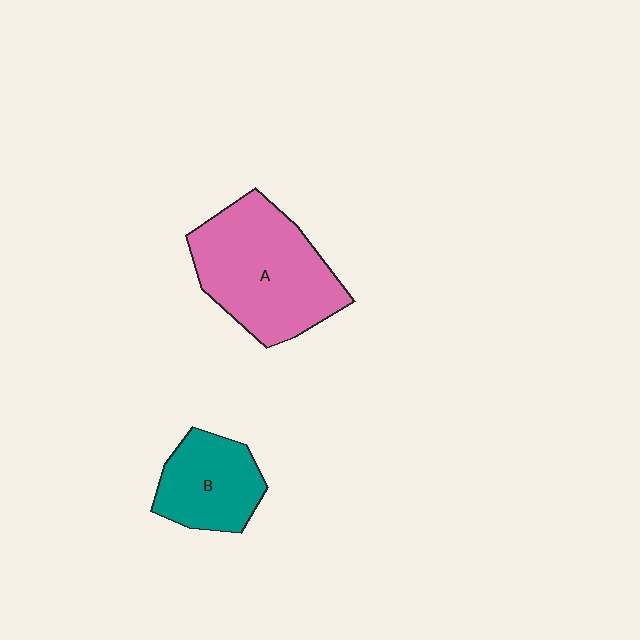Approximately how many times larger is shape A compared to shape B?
Approximately 1.8 times.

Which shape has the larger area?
Shape A (pink).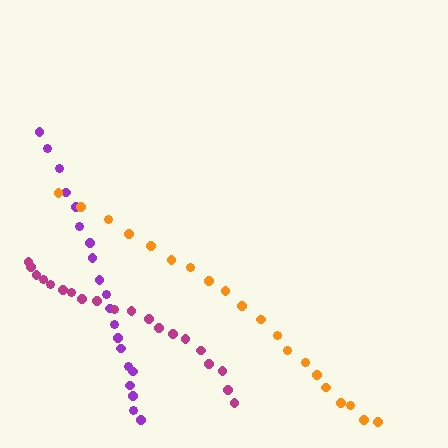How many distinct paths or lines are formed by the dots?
There are 3 distinct paths.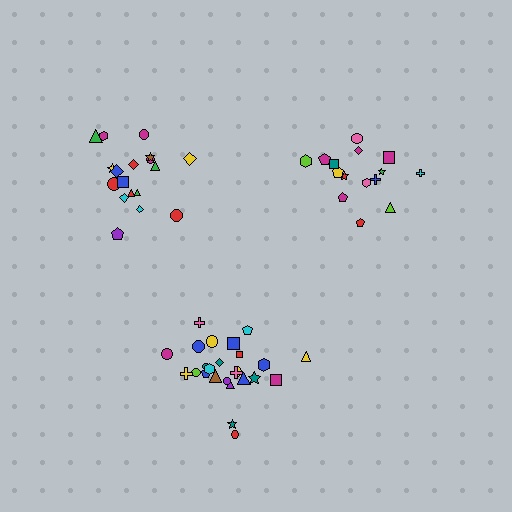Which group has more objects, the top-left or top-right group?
The top-left group.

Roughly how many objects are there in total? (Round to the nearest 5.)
Roughly 60 objects in total.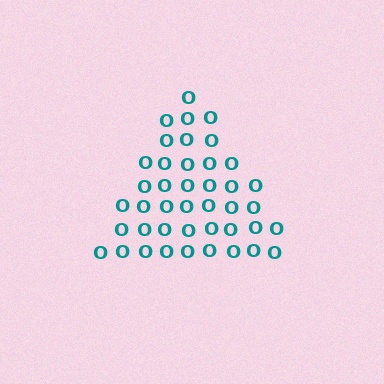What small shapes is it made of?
It is made of small letter O's.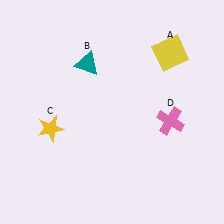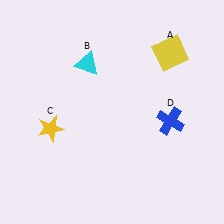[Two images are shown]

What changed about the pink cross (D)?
In Image 1, D is pink. In Image 2, it changed to blue.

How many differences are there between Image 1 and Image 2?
There are 2 differences between the two images.